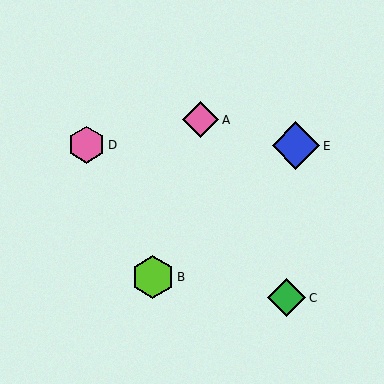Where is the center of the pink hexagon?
The center of the pink hexagon is at (86, 145).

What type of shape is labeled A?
Shape A is a pink diamond.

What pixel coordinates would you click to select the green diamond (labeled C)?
Click at (287, 298) to select the green diamond C.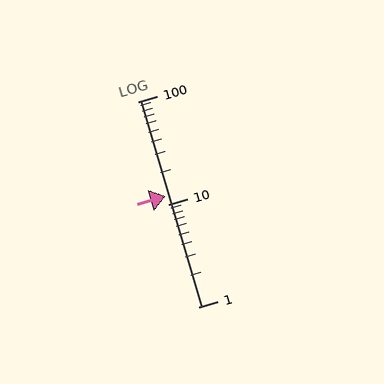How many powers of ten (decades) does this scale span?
The scale spans 2 decades, from 1 to 100.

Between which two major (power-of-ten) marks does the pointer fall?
The pointer is between 10 and 100.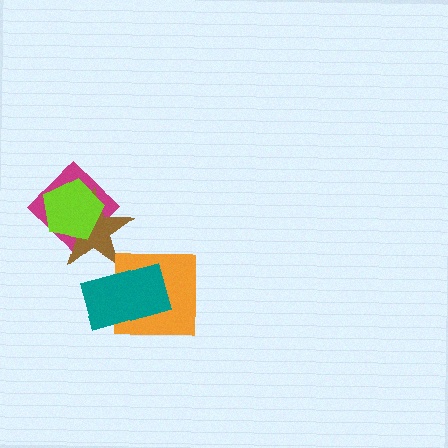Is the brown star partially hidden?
Yes, it is partially covered by another shape.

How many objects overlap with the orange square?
1 object overlaps with the orange square.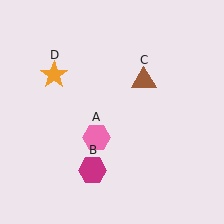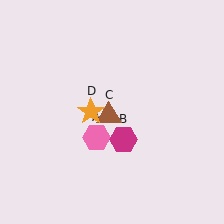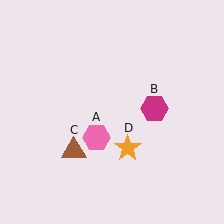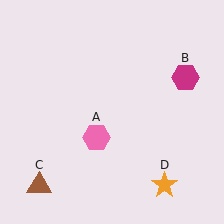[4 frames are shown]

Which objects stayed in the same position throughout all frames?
Pink hexagon (object A) remained stationary.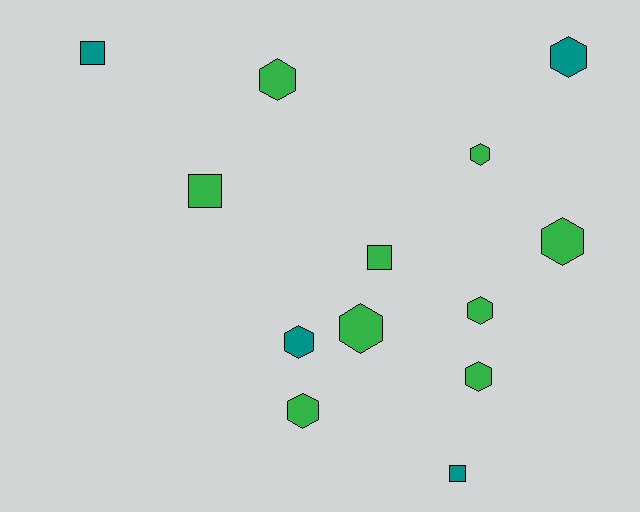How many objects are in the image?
There are 13 objects.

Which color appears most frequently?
Green, with 9 objects.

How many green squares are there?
There are 2 green squares.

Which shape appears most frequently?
Hexagon, with 9 objects.